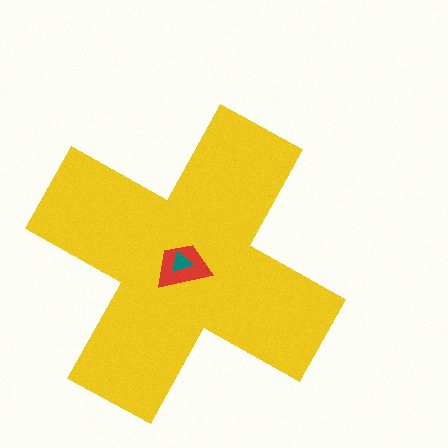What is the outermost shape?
The yellow cross.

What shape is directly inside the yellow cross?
The red trapezoid.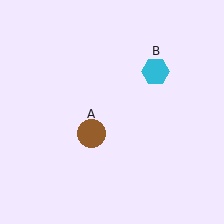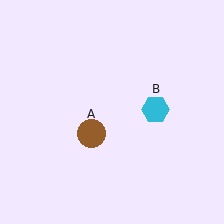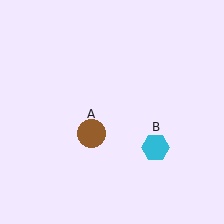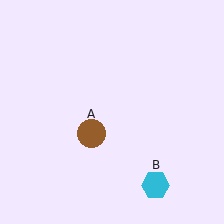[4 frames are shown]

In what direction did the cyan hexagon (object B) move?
The cyan hexagon (object B) moved down.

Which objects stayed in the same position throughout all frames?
Brown circle (object A) remained stationary.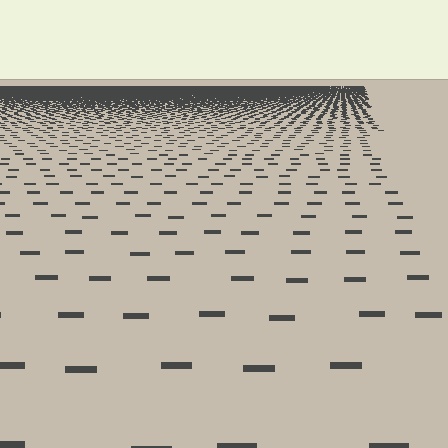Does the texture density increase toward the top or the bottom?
Density increases toward the top.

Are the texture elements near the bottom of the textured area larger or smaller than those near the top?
Larger. Near the bottom, elements are closer to the viewer and appear at a bigger on-screen size.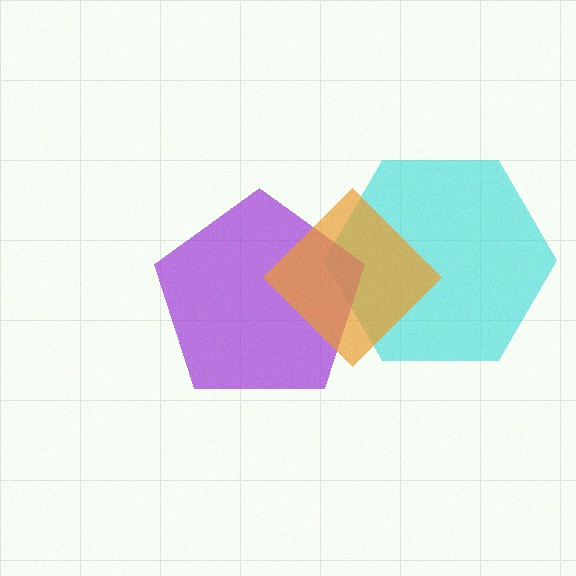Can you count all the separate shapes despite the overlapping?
Yes, there are 3 separate shapes.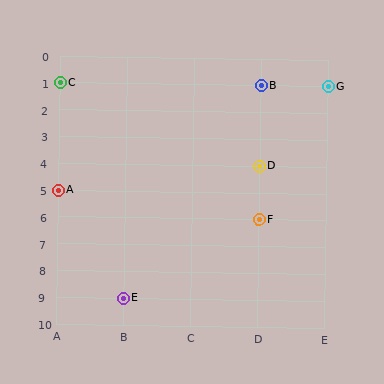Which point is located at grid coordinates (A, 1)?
Point C is at (A, 1).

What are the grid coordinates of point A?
Point A is at grid coordinates (A, 5).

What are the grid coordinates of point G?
Point G is at grid coordinates (E, 1).